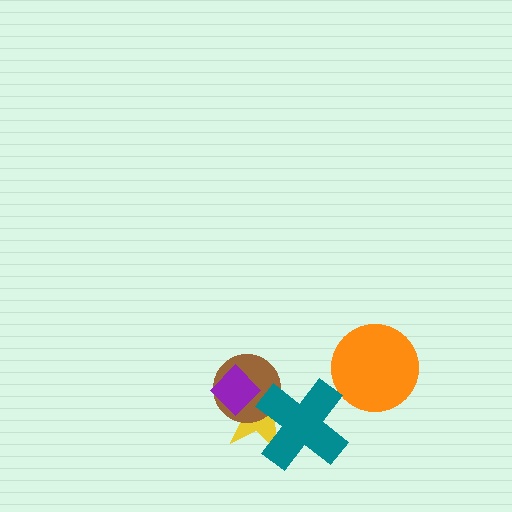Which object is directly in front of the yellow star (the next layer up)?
The brown circle is directly in front of the yellow star.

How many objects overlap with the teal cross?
2 objects overlap with the teal cross.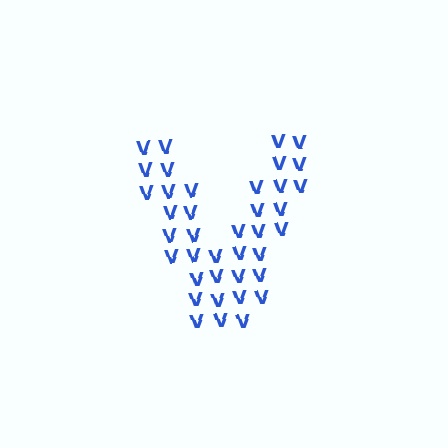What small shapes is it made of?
It is made of small letter V's.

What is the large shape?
The large shape is the letter V.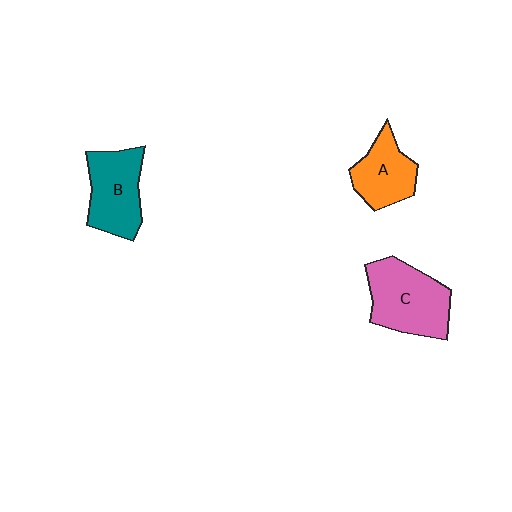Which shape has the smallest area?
Shape A (orange).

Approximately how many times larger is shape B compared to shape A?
Approximately 1.2 times.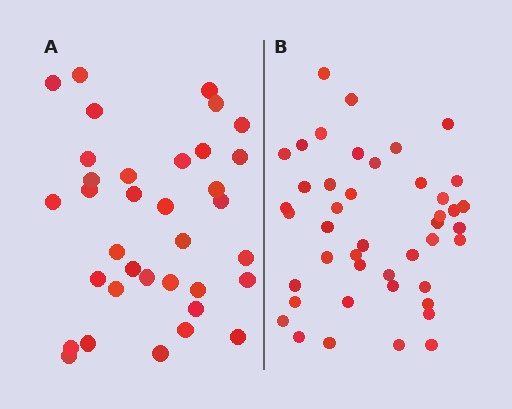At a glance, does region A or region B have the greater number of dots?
Region B (the right region) has more dots.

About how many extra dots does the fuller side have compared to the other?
Region B has roughly 8 or so more dots than region A.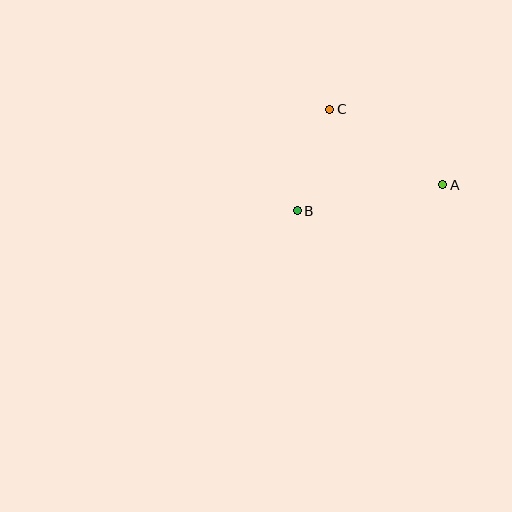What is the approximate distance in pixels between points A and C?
The distance between A and C is approximately 136 pixels.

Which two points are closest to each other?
Points B and C are closest to each other.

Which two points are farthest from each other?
Points A and B are farthest from each other.